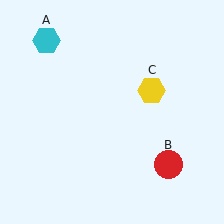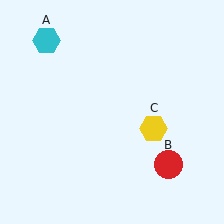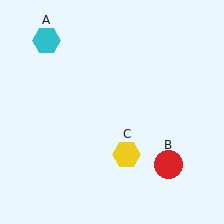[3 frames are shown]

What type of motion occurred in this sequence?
The yellow hexagon (object C) rotated clockwise around the center of the scene.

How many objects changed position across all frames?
1 object changed position: yellow hexagon (object C).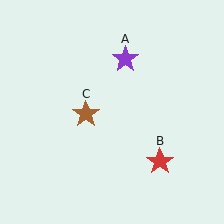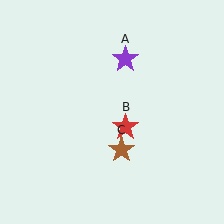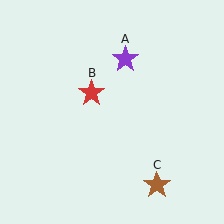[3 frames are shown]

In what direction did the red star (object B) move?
The red star (object B) moved up and to the left.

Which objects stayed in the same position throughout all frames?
Purple star (object A) remained stationary.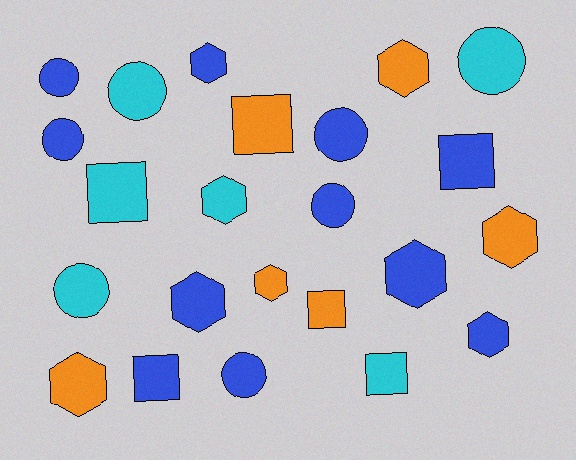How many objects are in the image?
There are 23 objects.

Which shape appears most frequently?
Hexagon, with 9 objects.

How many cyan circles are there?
There are 3 cyan circles.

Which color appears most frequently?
Blue, with 11 objects.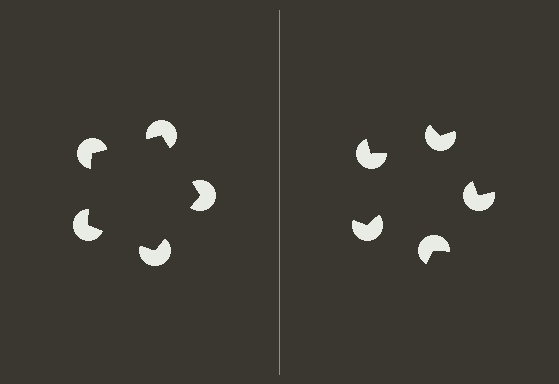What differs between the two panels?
The pac-man discs are positioned identically on both sides; only the wedge orientations differ. On the left they align to a pentagon; on the right they are misaligned.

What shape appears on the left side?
An illusory pentagon.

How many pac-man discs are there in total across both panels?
10 — 5 on each side.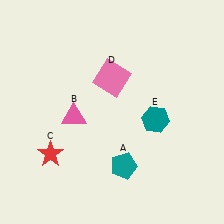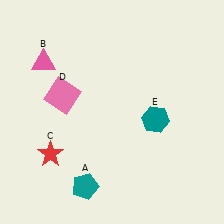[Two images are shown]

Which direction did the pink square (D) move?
The pink square (D) moved left.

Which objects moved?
The objects that moved are: the teal pentagon (A), the pink triangle (B), the pink square (D).